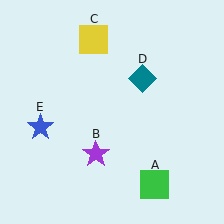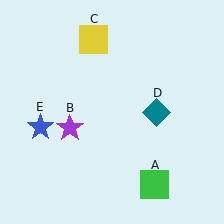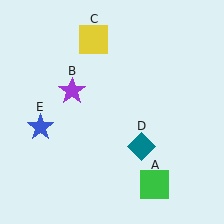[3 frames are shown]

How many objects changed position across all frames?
2 objects changed position: purple star (object B), teal diamond (object D).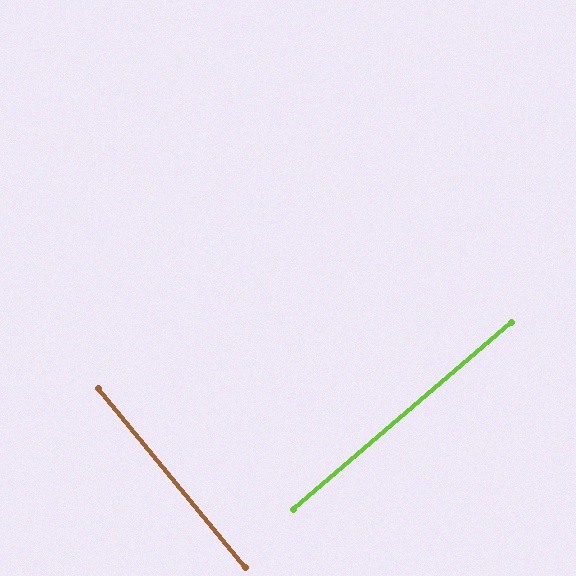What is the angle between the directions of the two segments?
Approximately 89 degrees.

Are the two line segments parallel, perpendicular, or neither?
Perpendicular — they meet at approximately 89°.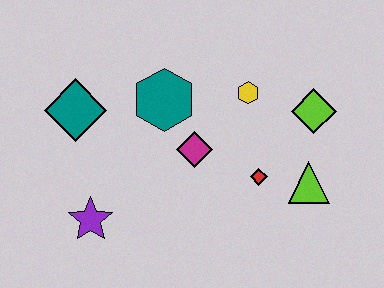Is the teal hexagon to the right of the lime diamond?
No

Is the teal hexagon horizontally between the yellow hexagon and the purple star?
Yes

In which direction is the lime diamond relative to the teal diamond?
The lime diamond is to the right of the teal diamond.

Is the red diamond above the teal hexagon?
No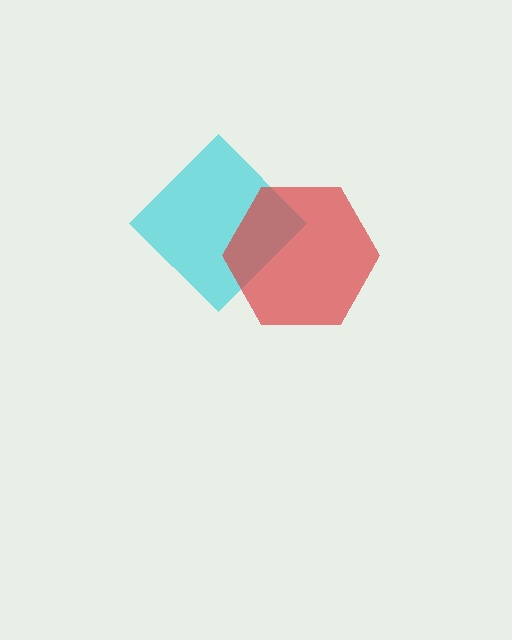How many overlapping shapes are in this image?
There are 2 overlapping shapes in the image.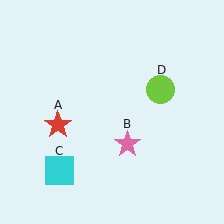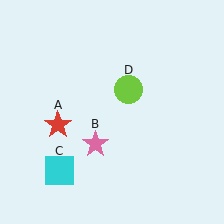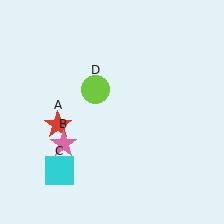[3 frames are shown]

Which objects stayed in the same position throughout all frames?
Red star (object A) and cyan square (object C) remained stationary.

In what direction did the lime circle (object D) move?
The lime circle (object D) moved left.